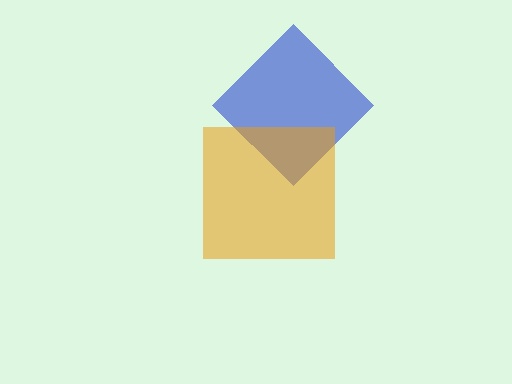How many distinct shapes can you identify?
There are 2 distinct shapes: a blue diamond, an orange square.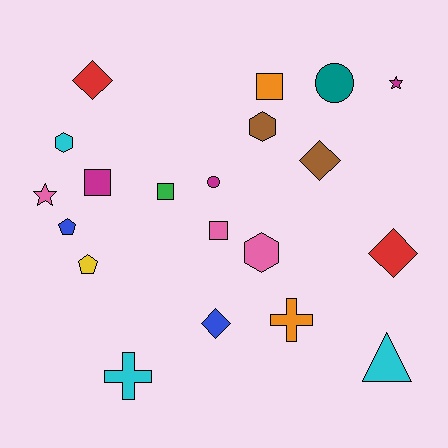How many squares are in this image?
There are 4 squares.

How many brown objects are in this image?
There are 2 brown objects.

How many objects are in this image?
There are 20 objects.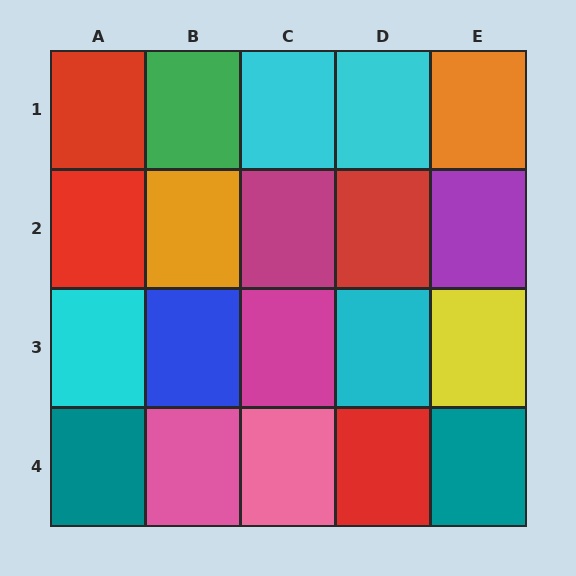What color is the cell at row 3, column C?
Magenta.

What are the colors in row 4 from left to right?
Teal, pink, pink, red, teal.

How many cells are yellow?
1 cell is yellow.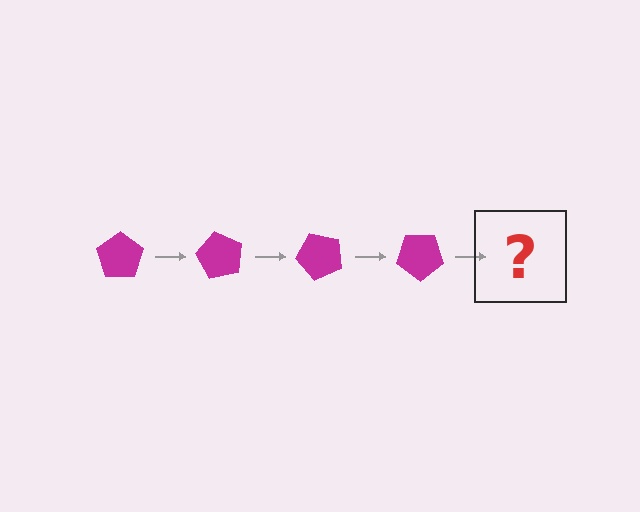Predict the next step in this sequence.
The next step is a magenta pentagon rotated 240 degrees.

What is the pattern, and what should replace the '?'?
The pattern is that the pentagon rotates 60 degrees each step. The '?' should be a magenta pentagon rotated 240 degrees.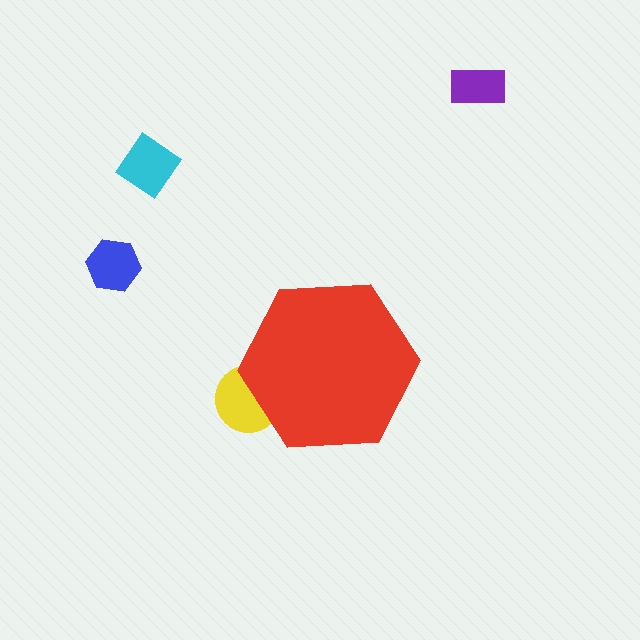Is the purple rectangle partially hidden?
No, the purple rectangle is fully visible.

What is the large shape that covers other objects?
A red hexagon.